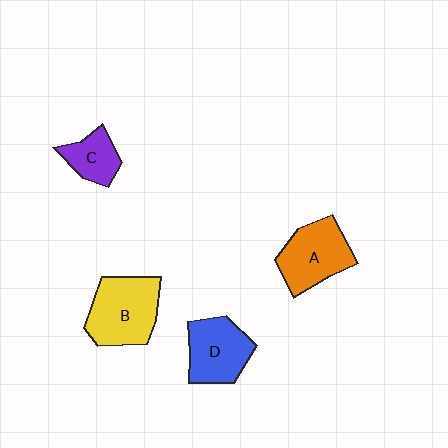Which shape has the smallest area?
Shape C (purple).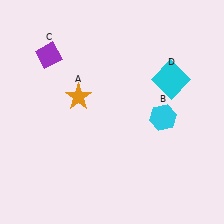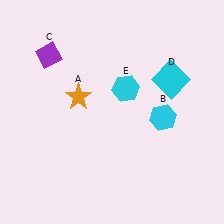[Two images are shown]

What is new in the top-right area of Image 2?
A cyan hexagon (E) was added in the top-right area of Image 2.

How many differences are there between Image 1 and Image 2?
There is 1 difference between the two images.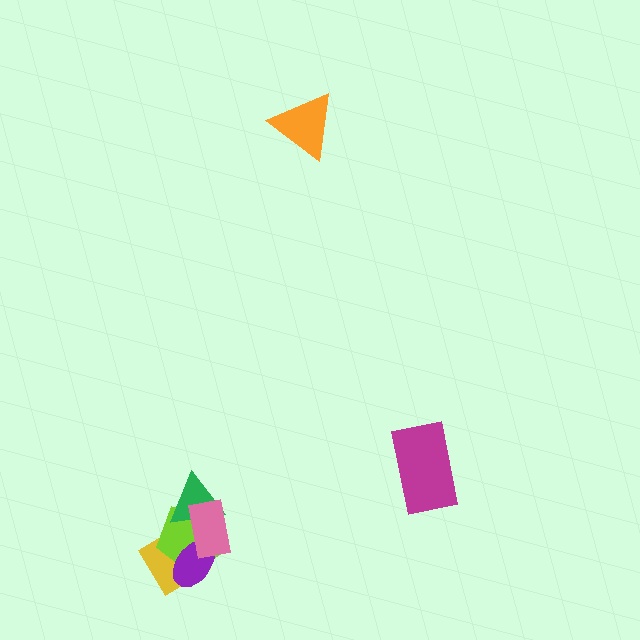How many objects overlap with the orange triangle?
0 objects overlap with the orange triangle.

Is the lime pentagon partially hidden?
Yes, it is partially covered by another shape.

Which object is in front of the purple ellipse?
The pink rectangle is in front of the purple ellipse.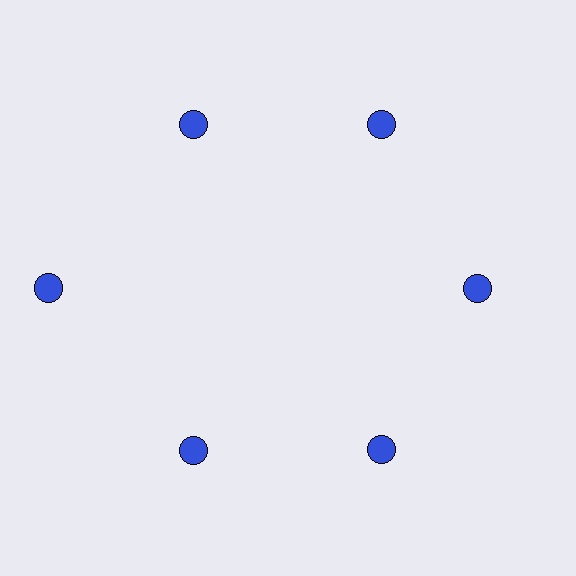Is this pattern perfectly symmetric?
No. The 6 blue circles are arranged in a ring, but one element near the 9 o'clock position is pushed outward from the center, breaking the 6-fold rotational symmetry.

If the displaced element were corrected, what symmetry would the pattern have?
It would have 6-fold rotational symmetry — the pattern would map onto itself every 60 degrees.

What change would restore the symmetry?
The symmetry would be restored by moving it inward, back onto the ring so that all 6 circles sit at equal angles and equal distance from the center.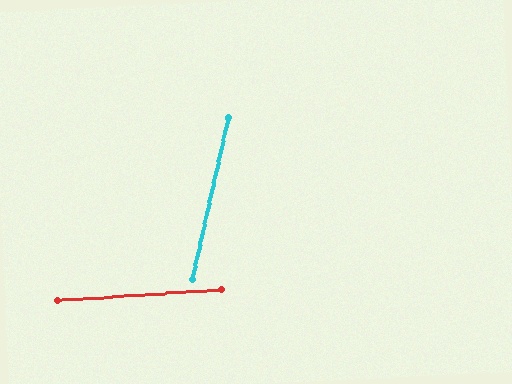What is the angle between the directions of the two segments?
Approximately 74 degrees.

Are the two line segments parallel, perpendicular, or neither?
Neither parallel nor perpendicular — they differ by about 74°.